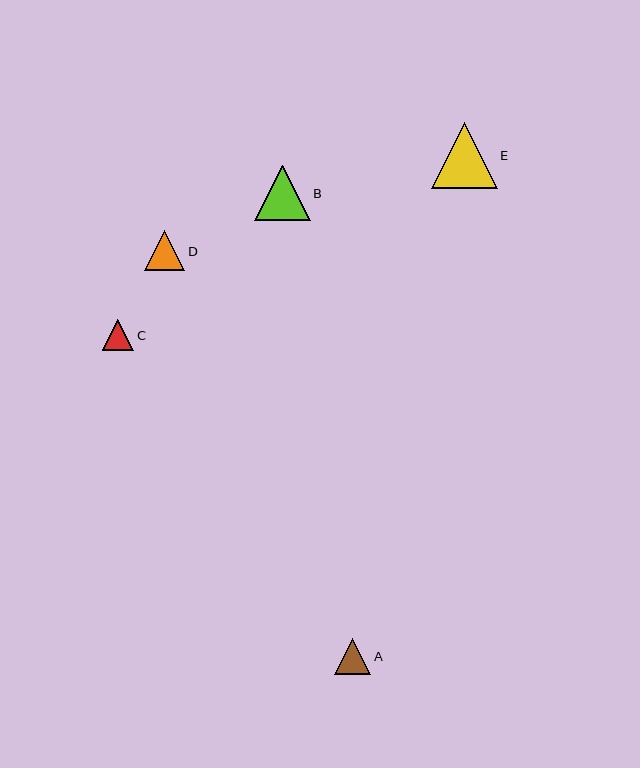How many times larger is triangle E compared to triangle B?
Triangle E is approximately 1.2 times the size of triangle B.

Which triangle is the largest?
Triangle E is the largest with a size of approximately 66 pixels.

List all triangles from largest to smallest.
From largest to smallest: E, B, D, A, C.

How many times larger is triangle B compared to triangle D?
Triangle B is approximately 1.4 times the size of triangle D.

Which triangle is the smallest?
Triangle C is the smallest with a size of approximately 31 pixels.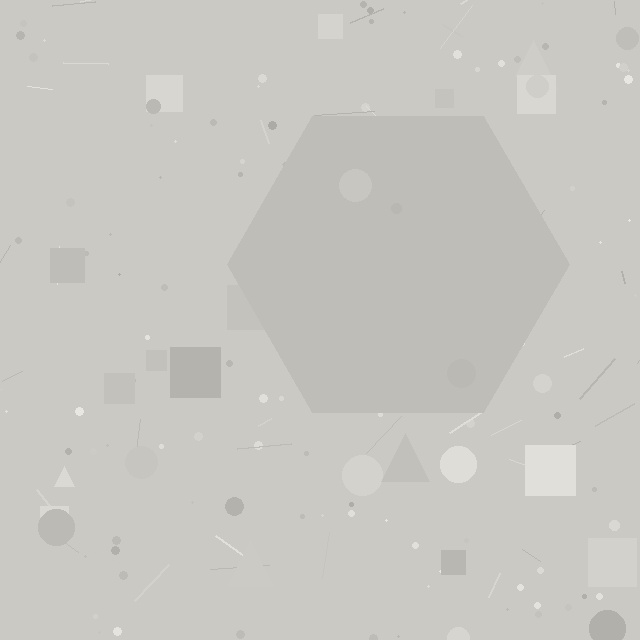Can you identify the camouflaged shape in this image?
The camouflaged shape is a hexagon.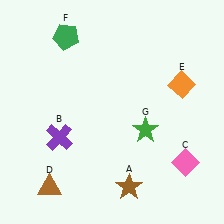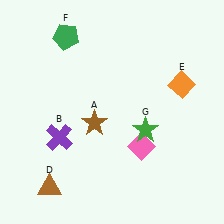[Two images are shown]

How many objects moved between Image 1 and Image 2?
2 objects moved between the two images.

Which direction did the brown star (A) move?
The brown star (A) moved up.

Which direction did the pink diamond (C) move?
The pink diamond (C) moved left.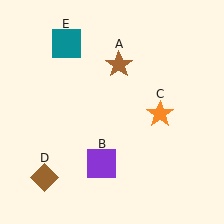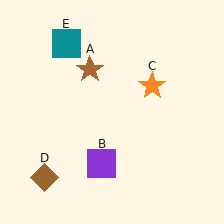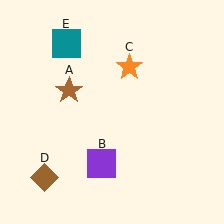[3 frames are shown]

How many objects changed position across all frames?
2 objects changed position: brown star (object A), orange star (object C).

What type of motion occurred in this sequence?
The brown star (object A), orange star (object C) rotated counterclockwise around the center of the scene.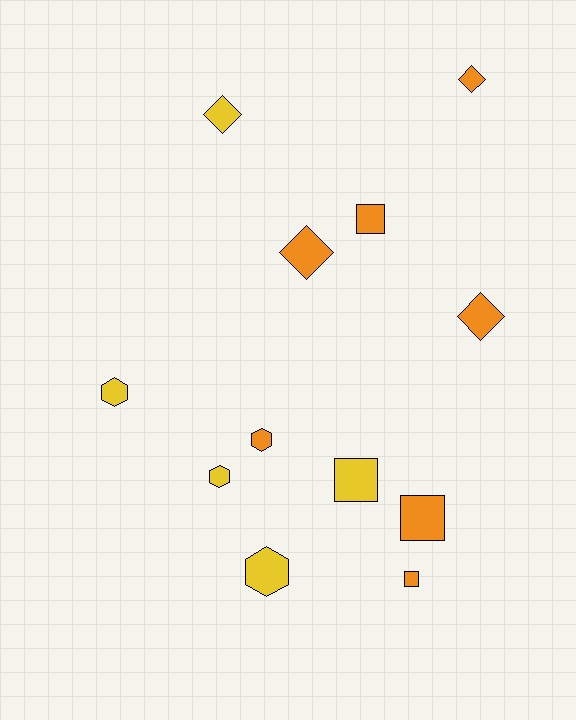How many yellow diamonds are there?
There is 1 yellow diamond.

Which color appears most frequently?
Orange, with 7 objects.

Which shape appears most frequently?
Square, with 4 objects.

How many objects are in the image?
There are 12 objects.